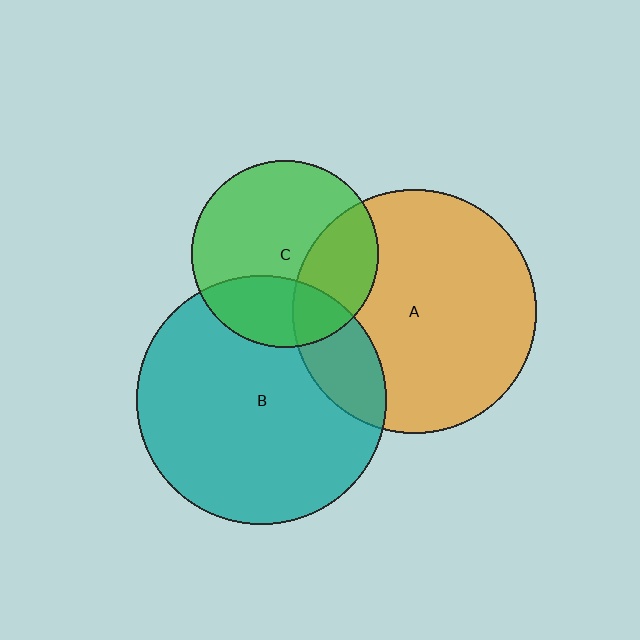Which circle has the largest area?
Circle B (teal).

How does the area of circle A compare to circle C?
Approximately 1.7 times.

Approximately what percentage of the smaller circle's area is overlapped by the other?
Approximately 20%.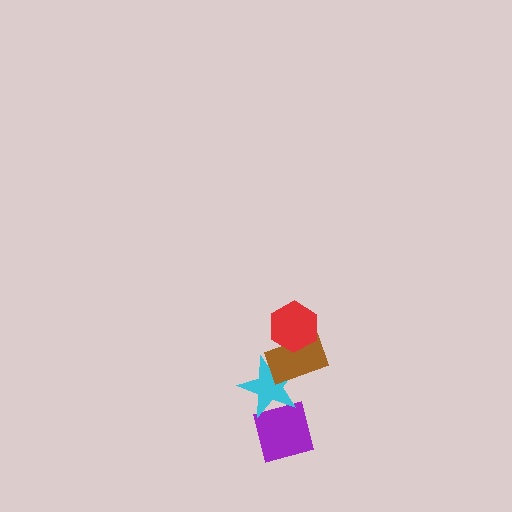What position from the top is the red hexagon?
The red hexagon is 1st from the top.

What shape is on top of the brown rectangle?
The red hexagon is on top of the brown rectangle.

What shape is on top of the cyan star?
The brown rectangle is on top of the cyan star.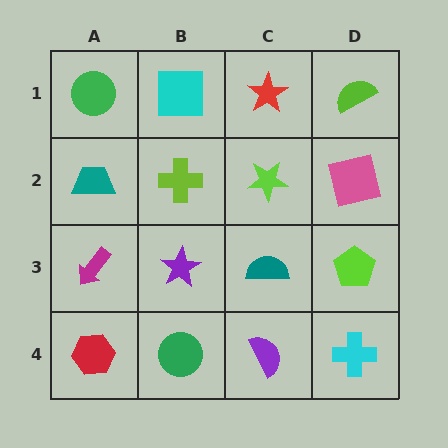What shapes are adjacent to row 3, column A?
A teal trapezoid (row 2, column A), a red hexagon (row 4, column A), a purple star (row 3, column B).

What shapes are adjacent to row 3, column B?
A lime cross (row 2, column B), a green circle (row 4, column B), a magenta arrow (row 3, column A), a teal semicircle (row 3, column C).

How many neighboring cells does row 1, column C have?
3.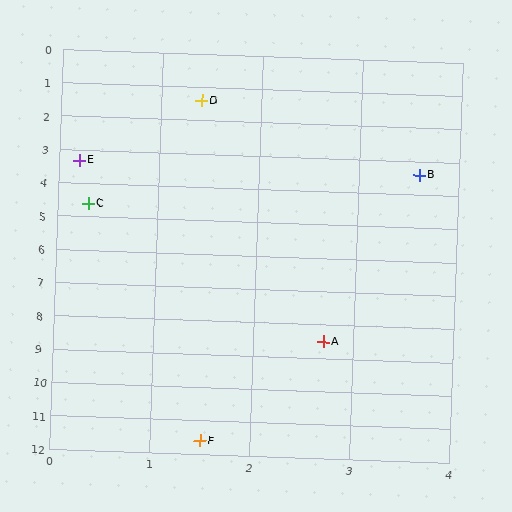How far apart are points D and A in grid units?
Points D and A are about 7.2 grid units apart.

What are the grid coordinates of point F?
Point F is at approximately (1.5, 11.6).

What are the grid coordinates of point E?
Point E is at approximately (0.2, 3.3).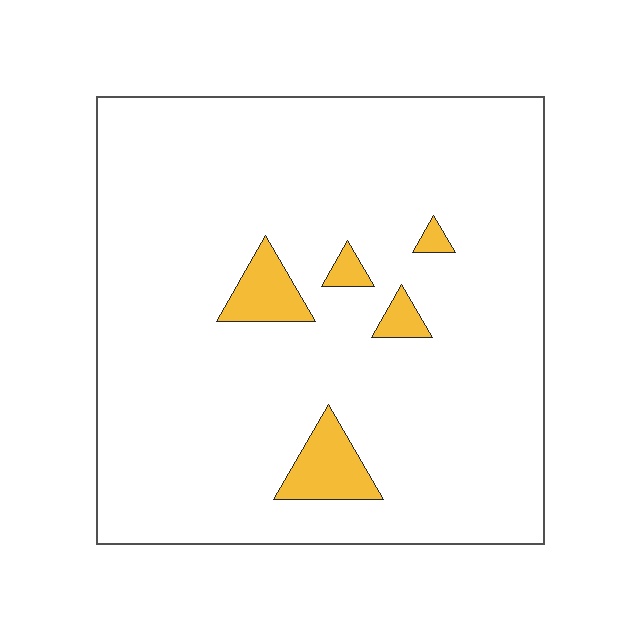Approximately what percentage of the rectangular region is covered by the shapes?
Approximately 5%.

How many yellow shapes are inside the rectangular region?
5.